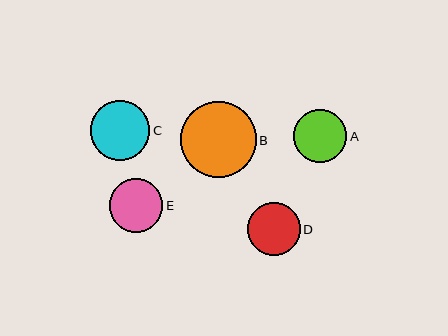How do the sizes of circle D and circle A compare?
Circle D and circle A are approximately the same size.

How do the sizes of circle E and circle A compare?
Circle E and circle A are approximately the same size.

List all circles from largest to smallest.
From largest to smallest: B, C, E, D, A.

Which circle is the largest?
Circle B is the largest with a size of approximately 75 pixels.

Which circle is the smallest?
Circle A is the smallest with a size of approximately 53 pixels.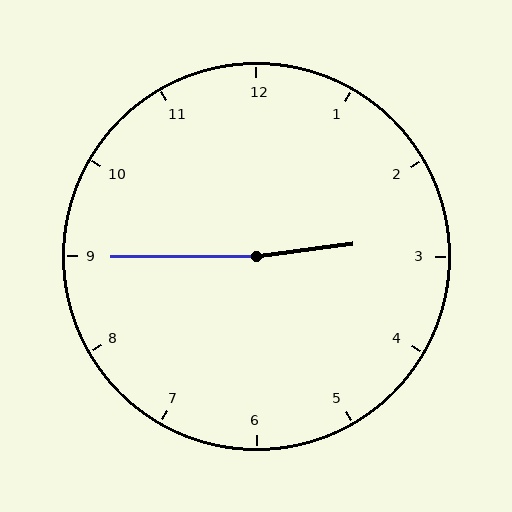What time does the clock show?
2:45.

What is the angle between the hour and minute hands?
Approximately 172 degrees.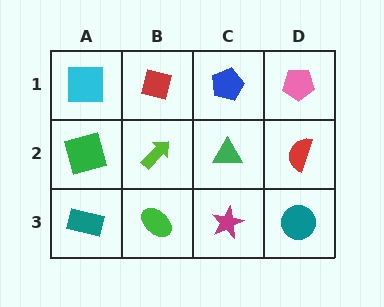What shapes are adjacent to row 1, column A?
A green square (row 2, column A), a red square (row 1, column B).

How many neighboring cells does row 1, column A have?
2.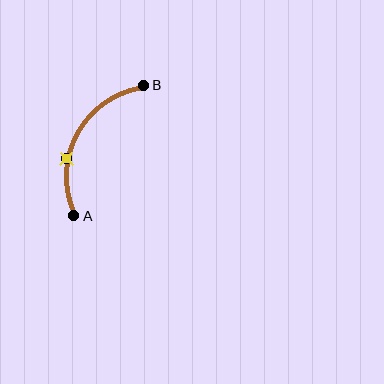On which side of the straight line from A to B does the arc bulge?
The arc bulges to the left of the straight line connecting A and B.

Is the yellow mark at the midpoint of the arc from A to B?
No. The yellow mark lies on the arc but is closer to endpoint A. The arc midpoint would be at the point on the curve equidistant along the arc from both A and B.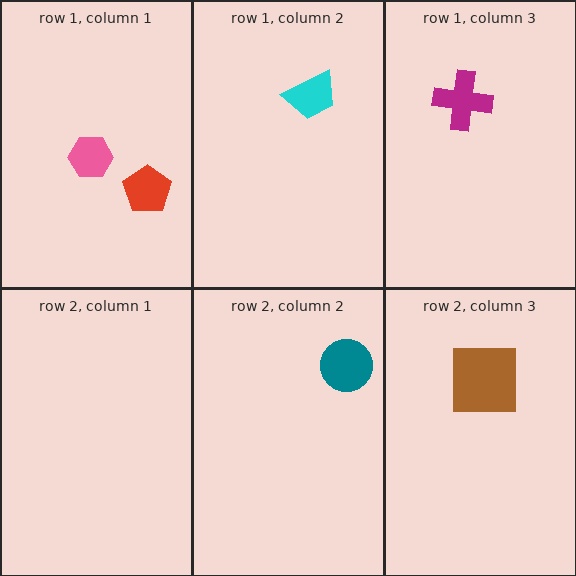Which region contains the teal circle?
The row 2, column 2 region.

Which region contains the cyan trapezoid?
The row 1, column 2 region.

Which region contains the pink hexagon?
The row 1, column 1 region.